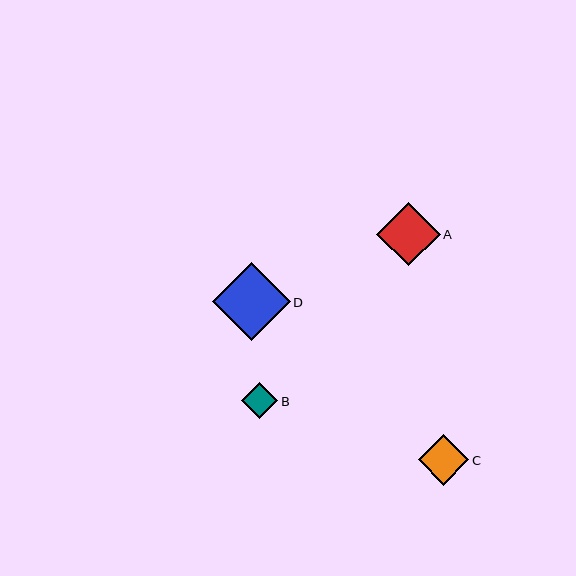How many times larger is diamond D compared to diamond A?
Diamond D is approximately 1.2 times the size of diamond A.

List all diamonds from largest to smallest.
From largest to smallest: D, A, C, B.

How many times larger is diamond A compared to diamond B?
Diamond A is approximately 1.8 times the size of diamond B.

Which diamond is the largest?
Diamond D is the largest with a size of approximately 78 pixels.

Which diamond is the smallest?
Diamond B is the smallest with a size of approximately 36 pixels.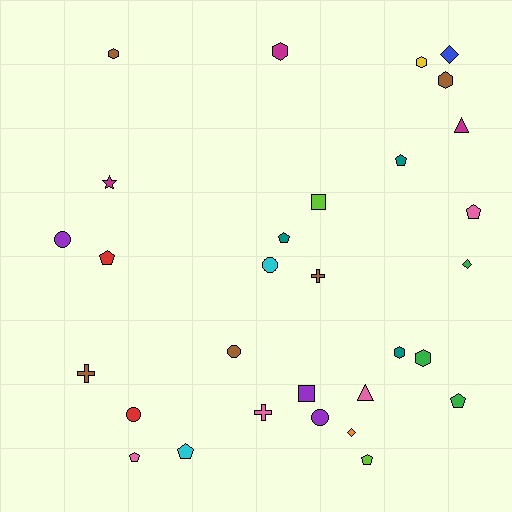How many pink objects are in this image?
There are 4 pink objects.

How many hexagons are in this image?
There are 6 hexagons.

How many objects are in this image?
There are 30 objects.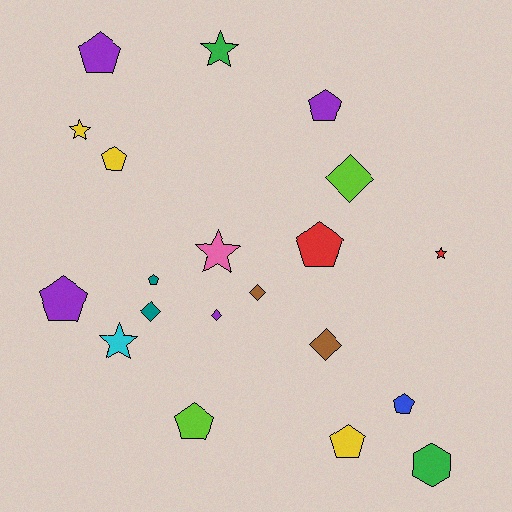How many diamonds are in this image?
There are 5 diamonds.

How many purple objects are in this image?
There are 4 purple objects.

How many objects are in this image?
There are 20 objects.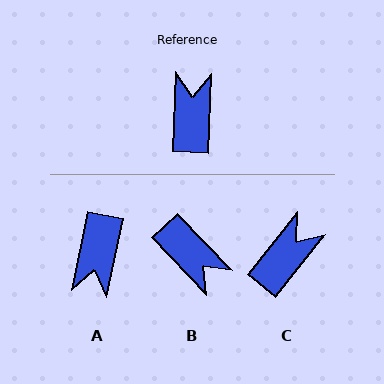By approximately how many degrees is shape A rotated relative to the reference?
Approximately 171 degrees counter-clockwise.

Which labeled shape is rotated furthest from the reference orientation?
A, about 171 degrees away.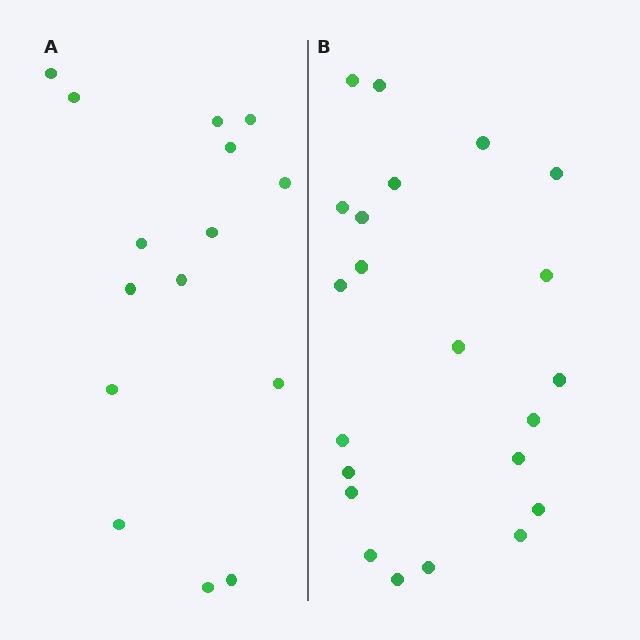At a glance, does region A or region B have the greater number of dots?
Region B (the right region) has more dots.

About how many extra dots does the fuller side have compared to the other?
Region B has roughly 8 or so more dots than region A.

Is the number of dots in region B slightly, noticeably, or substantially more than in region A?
Region B has substantially more. The ratio is roughly 1.5 to 1.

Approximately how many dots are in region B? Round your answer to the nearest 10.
About 20 dots. (The exact count is 22, which rounds to 20.)